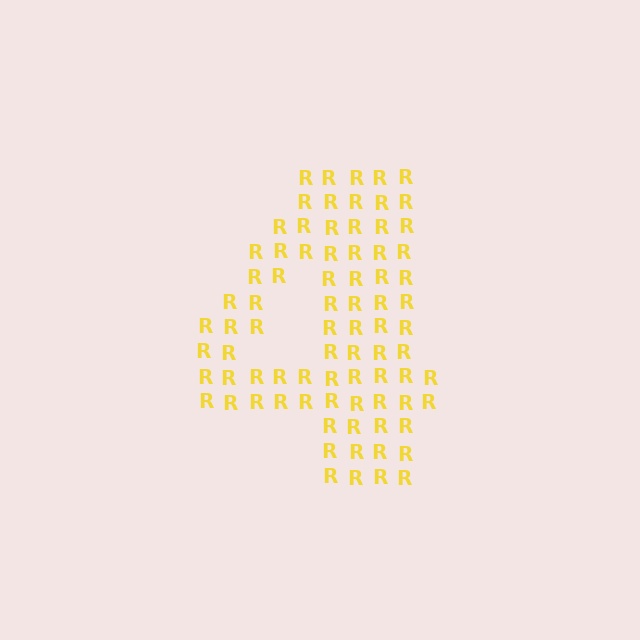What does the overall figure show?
The overall figure shows the digit 4.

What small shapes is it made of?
It is made of small letter R's.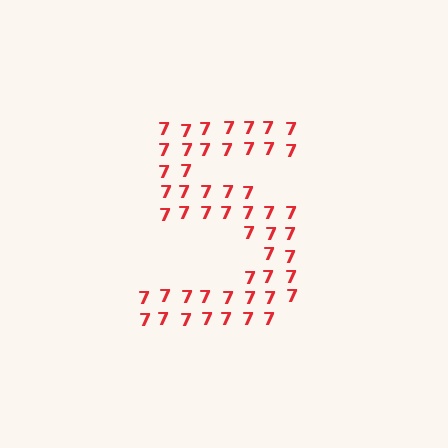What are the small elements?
The small elements are digit 7's.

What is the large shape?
The large shape is the digit 5.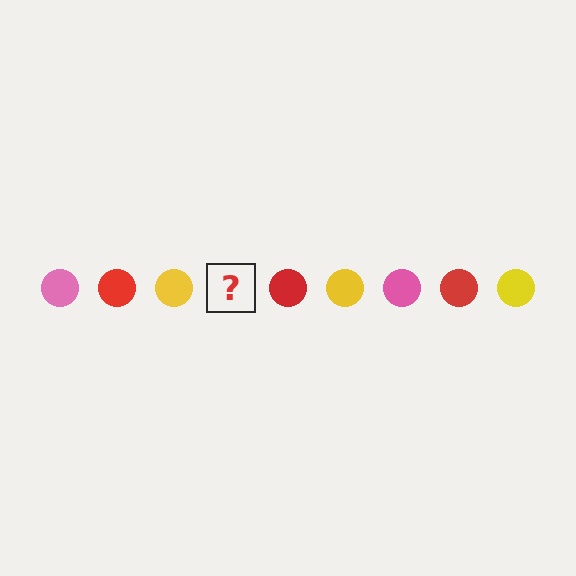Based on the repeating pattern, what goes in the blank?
The blank should be a pink circle.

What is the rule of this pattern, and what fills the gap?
The rule is that the pattern cycles through pink, red, yellow circles. The gap should be filled with a pink circle.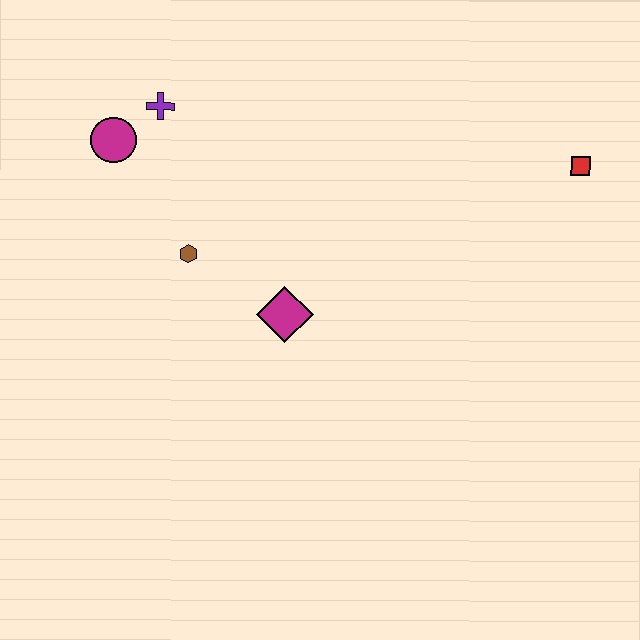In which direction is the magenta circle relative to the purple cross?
The magenta circle is to the left of the purple cross.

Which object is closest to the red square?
The magenta diamond is closest to the red square.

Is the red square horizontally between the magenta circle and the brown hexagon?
No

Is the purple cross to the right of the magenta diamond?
No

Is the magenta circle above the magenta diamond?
Yes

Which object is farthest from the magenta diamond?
The red square is farthest from the magenta diamond.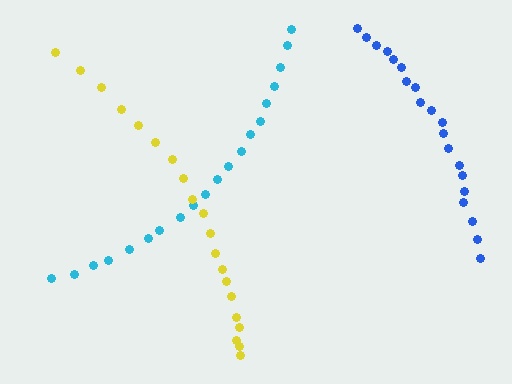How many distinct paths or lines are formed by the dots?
There are 3 distinct paths.